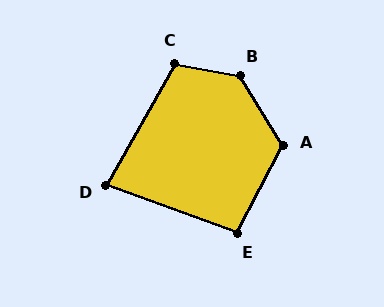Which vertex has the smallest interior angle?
D, at approximately 81 degrees.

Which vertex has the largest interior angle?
B, at approximately 132 degrees.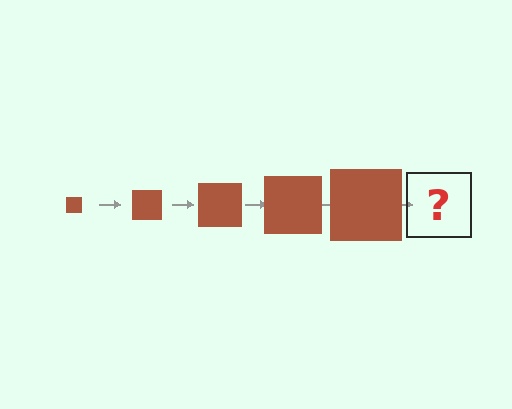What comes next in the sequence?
The next element should be a brown square, larger than the previous one.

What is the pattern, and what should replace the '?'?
The pattern is that the square gets progressively larger each step. The '?' should be a brown square, larger than the previous one.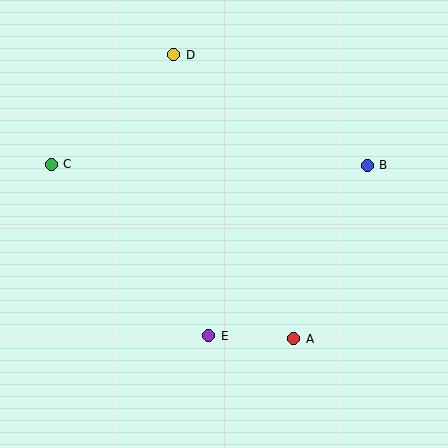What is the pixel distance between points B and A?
The distance between B and A is 188 pixels.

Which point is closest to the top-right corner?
Point B is closest to the top-right corner.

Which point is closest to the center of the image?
Point E at (209, 336) is closest to the center.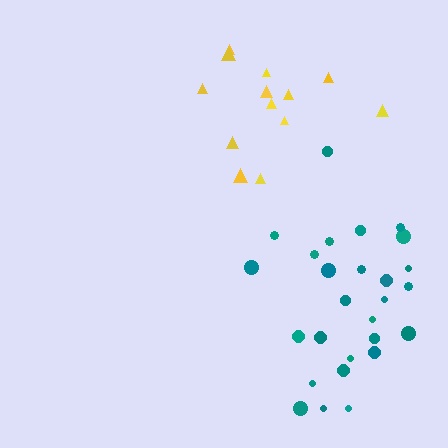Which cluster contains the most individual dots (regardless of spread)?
Teal (27).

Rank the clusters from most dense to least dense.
teal, yellow.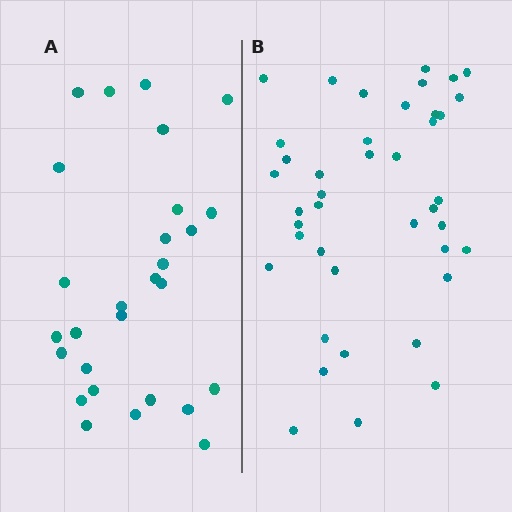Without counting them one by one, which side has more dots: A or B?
Region B (the right region) has more dots.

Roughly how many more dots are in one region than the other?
Region B has approximately 15 more dots than region A.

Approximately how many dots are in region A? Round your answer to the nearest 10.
About 30 dots. (The exact count is 28, which rounds to 30.)